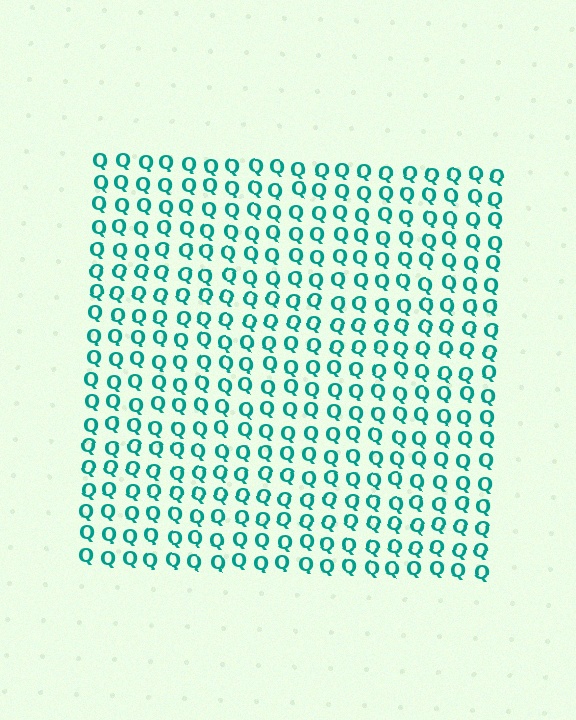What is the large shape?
The large shape is a square.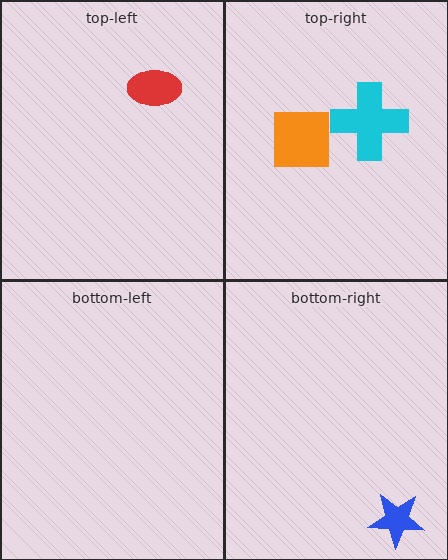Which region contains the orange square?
The top-right region.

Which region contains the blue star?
The bottom-right region.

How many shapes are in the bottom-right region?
1.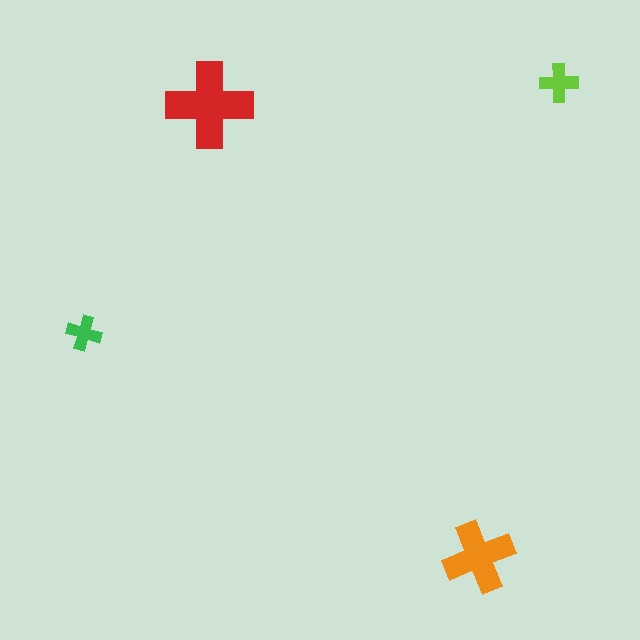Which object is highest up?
The lime cross is topmost.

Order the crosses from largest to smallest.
the red one, the orange one, the lime one, the green one.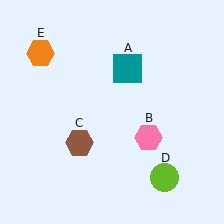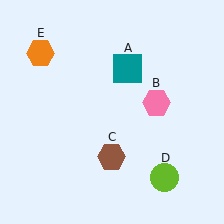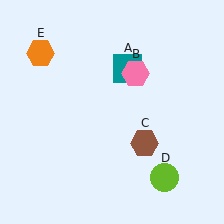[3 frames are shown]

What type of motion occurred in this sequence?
The pink hexagon (object B), brown hexagon (object C) rotated counterclockwise around the center of the scene.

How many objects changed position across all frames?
2 objects changed position: pink hexagon (object B), brown hexagon (object C).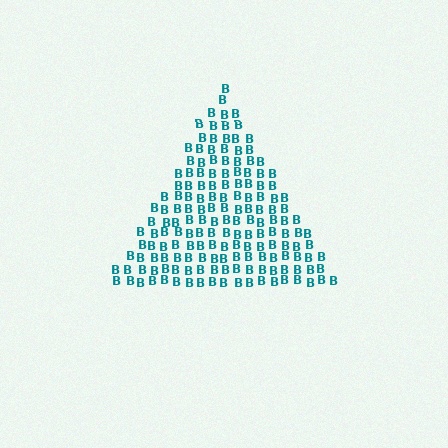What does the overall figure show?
The overall figure shows a triangle.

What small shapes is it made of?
It is made of small letter B's.